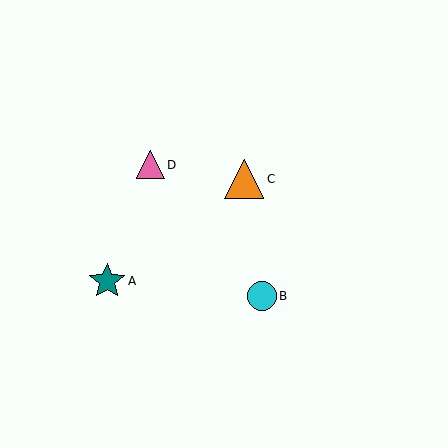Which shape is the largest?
The orange triangle (labeled C) is the largest.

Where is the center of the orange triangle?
The center of the orange triangle is at (244, 179).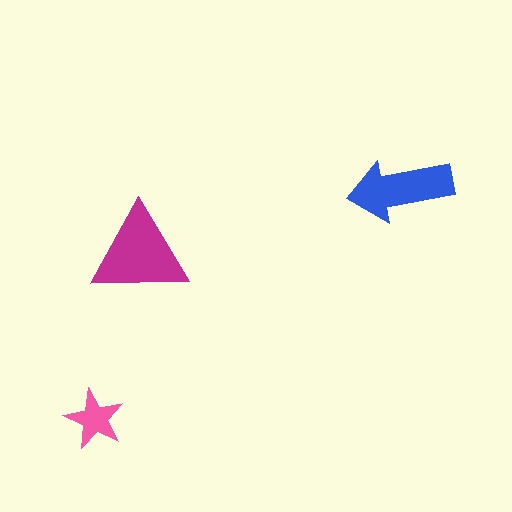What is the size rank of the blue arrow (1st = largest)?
2nd.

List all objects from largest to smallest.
The magenta triangle, the blue arrow, the pink star.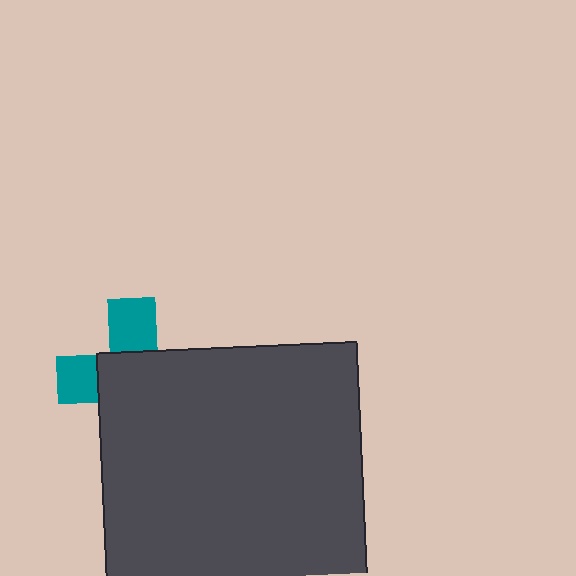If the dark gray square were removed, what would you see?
You would see the complete teal cross.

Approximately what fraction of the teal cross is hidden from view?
Roughly 65% of the teal cross is hidden behind the dark gray square.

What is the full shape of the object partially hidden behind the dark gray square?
The partially hidden object is a teal cross.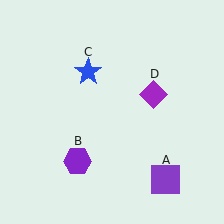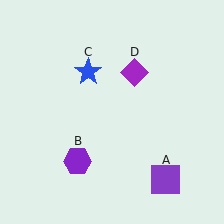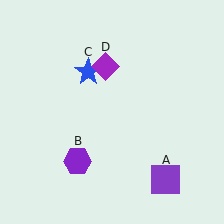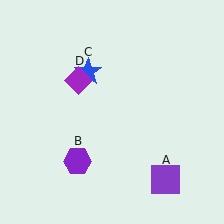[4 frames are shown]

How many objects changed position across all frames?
1 object changed position: purple diamond (object D).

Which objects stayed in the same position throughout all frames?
Purple square (object A) and purple hexagon (object B) and blue star (object C) remained stationary.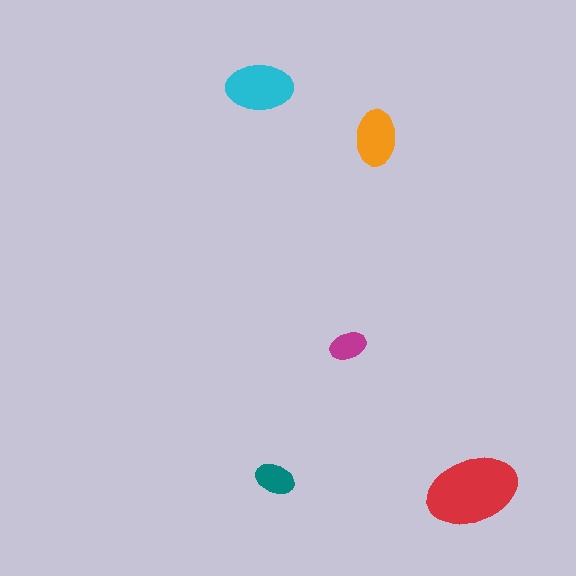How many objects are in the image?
There are 5 objects in the image.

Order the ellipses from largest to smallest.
the red one, the cyan one, the orange one, the teal one, the magenta one.